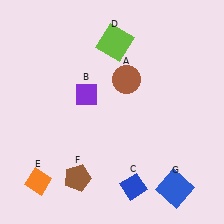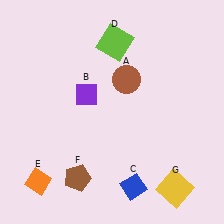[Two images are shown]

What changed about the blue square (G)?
In Image 1, G is blue. In Image 2, it changed to yellow.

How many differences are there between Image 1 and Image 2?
There is 1 difference between the two images.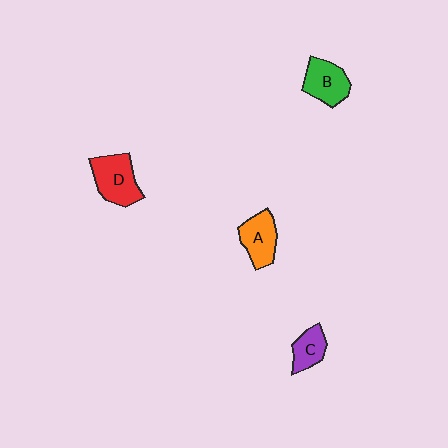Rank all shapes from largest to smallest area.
From largest to smallest: D (red), B (green), A (orange), C (purple).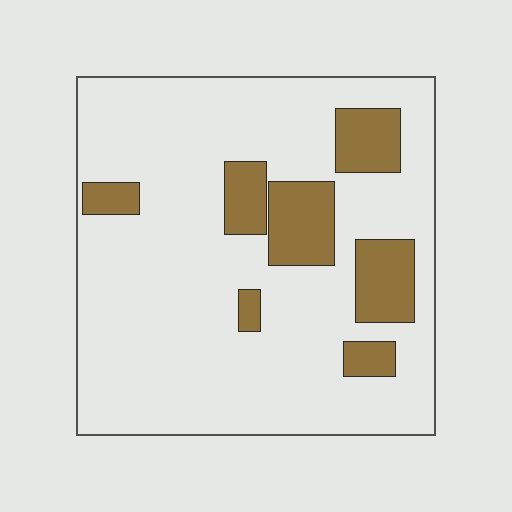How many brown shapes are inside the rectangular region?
7.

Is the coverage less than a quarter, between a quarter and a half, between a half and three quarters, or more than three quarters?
Less than a quarter.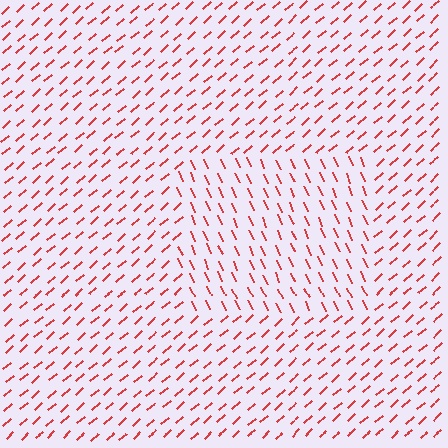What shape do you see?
I see a rectangle.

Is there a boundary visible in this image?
Yes, there is a texture boundary formed by a change in line orientation.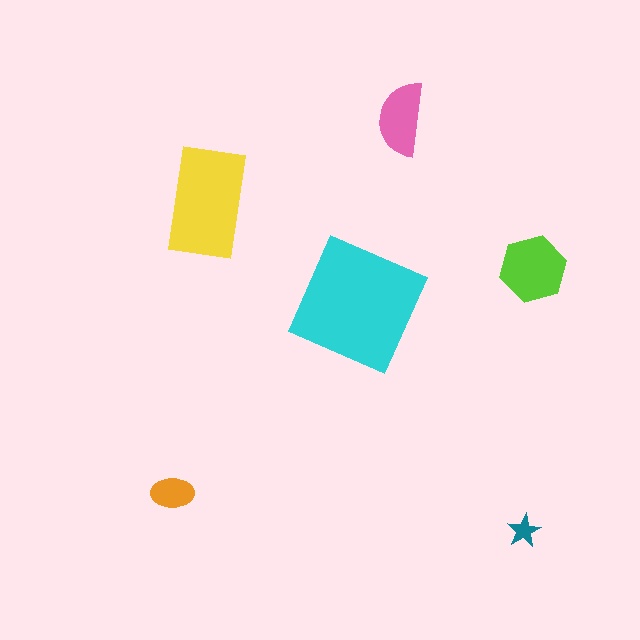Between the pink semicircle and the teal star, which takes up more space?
The pink semicircle.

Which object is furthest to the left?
The orange ellipse is leftmost.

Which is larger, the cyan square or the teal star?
The cyan square.